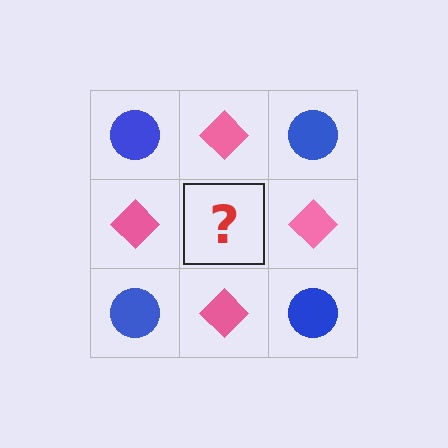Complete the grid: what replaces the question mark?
The question mark should be replaced with a blue circle.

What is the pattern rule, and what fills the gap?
The rule is that it alternates blue circle and pink diamond in a checkerboard pattern. The gap should be filled with a blue circle.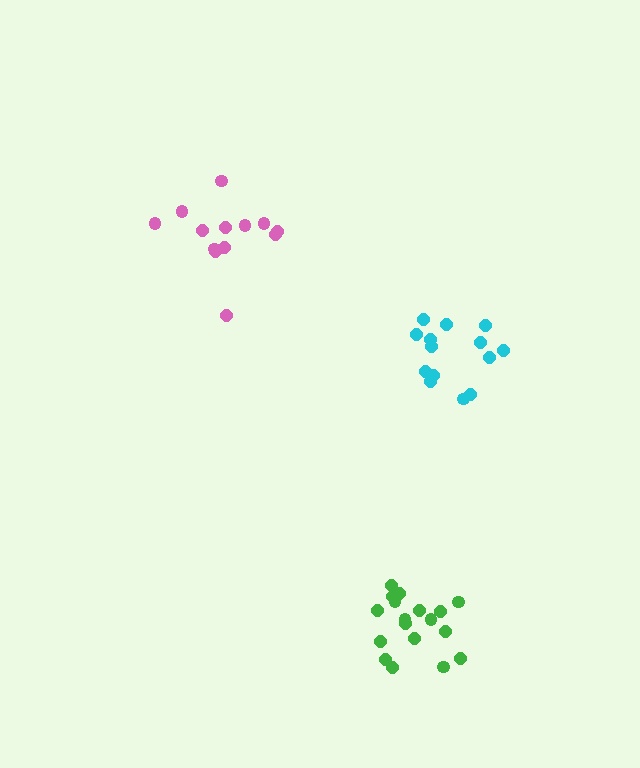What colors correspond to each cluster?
The clusters are colored: cyan, green, pink.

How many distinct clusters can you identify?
There are 3 distinct clusters.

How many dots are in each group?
Group 1: 14 dots, Group 2: 18 dots, Group 3: 13 dots (45 total).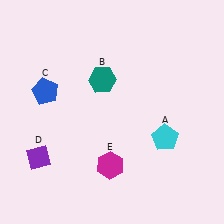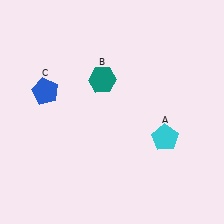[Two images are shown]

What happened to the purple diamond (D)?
The purple diamond (D) was removed in Image 2. It was in the bottom-left area of Image 1.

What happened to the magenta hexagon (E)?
The magenta hexagon (E) was removed in Image 2. It was in the bottom-left area of Image 1.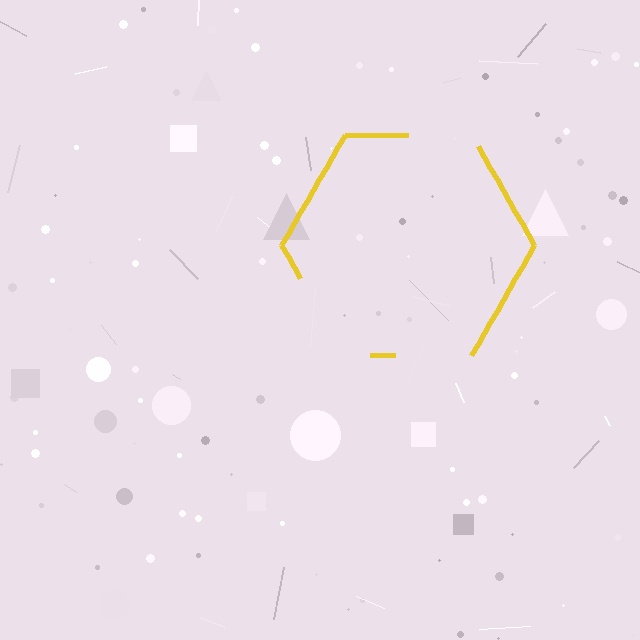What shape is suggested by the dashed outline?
The dashed outline suggests a hexagon.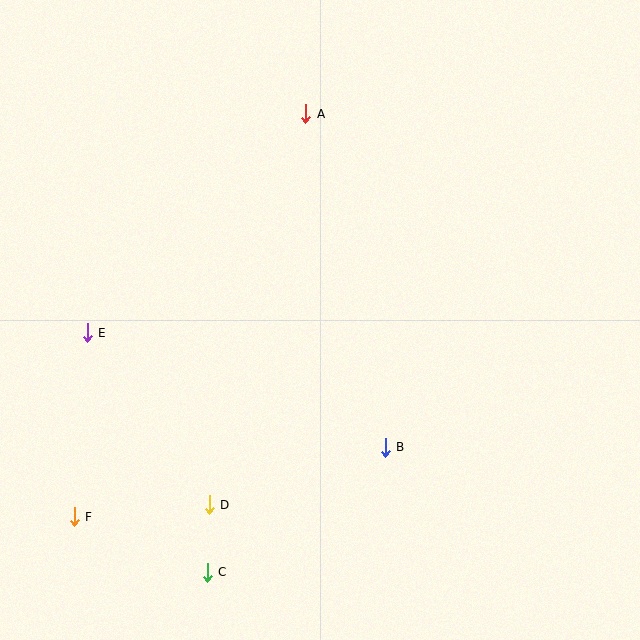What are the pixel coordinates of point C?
Point C is at (207, 572).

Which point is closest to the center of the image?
Point B at (385, 447) is closest to the center.